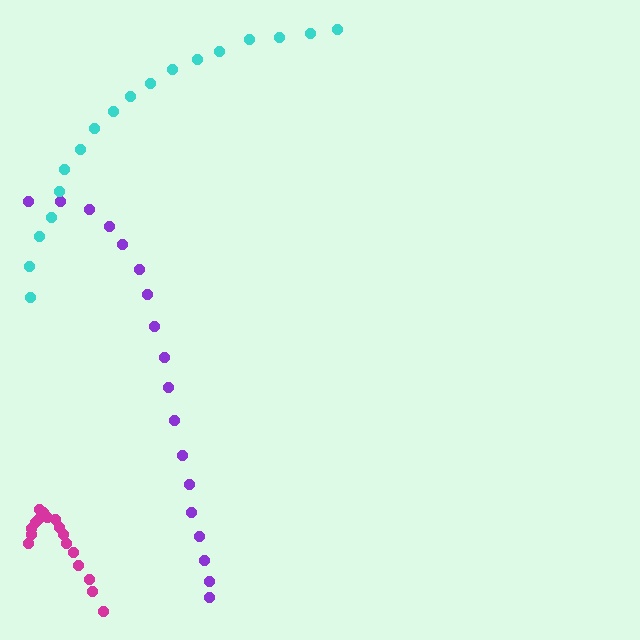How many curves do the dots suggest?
There are 3 distinct paths.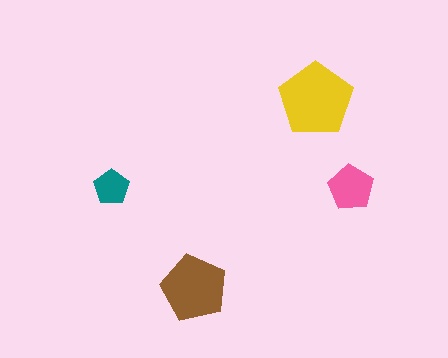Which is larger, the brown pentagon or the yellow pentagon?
The yellow one.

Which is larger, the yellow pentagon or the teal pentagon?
The yellow one.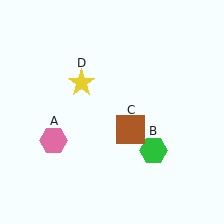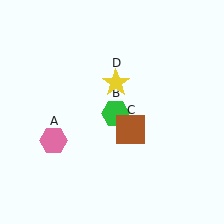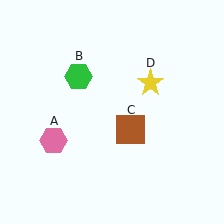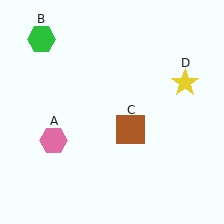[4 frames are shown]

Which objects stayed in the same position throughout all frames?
Pink hexagon (object A) and brown square (object C) remained stationary.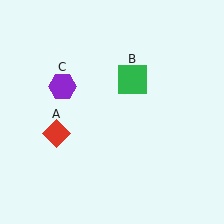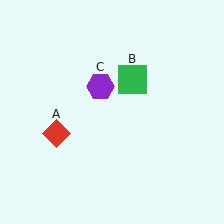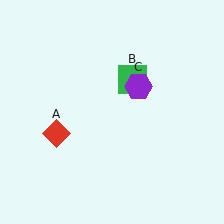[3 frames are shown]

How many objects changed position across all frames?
1 object changed position: purple hexagon (object C).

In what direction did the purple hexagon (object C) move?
The purple hexagon (object C) moved right.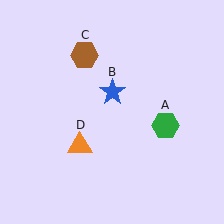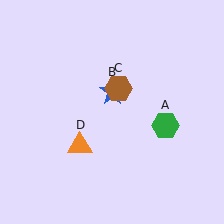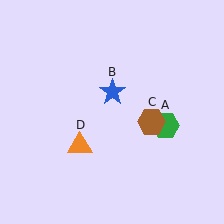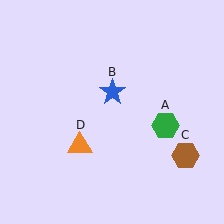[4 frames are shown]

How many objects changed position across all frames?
1 object changed position: brown hexagon (object C).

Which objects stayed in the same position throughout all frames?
Green hexagon (object A) and blue star (object B) and orange triangle (object D) remained stationary.